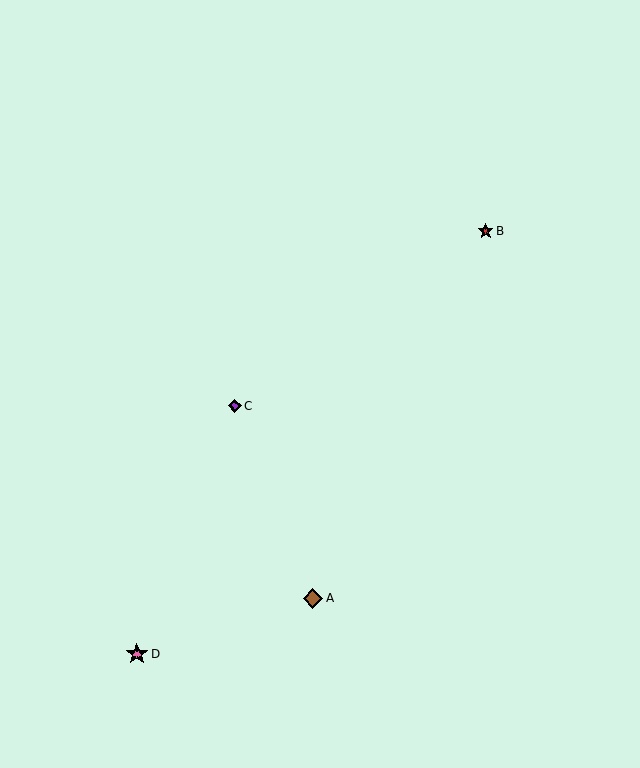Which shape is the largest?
The pink star (labeled D) is the largest.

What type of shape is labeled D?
Shape D is a pink star.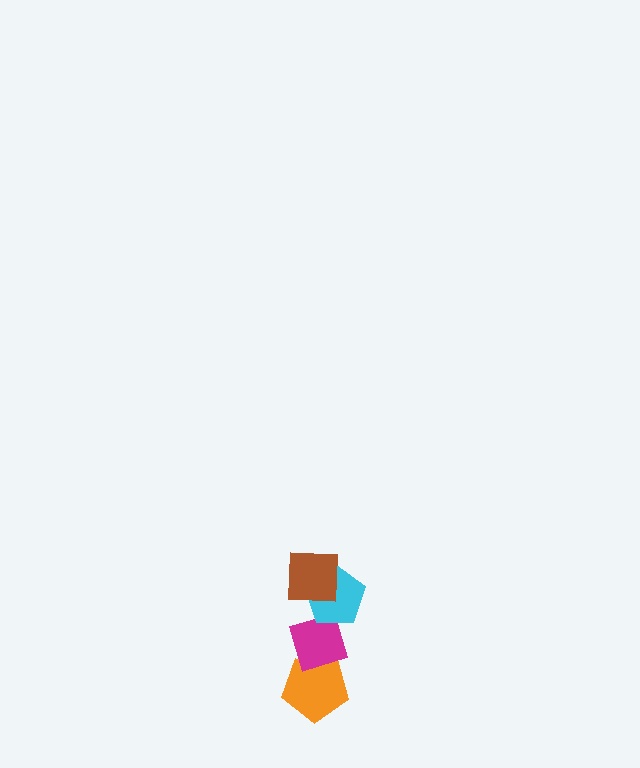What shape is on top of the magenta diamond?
The cyan pentagon is on top of the magenta diamond.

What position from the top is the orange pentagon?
The orange pentagon is 4th from the top.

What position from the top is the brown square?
The brown square is 1st from the top.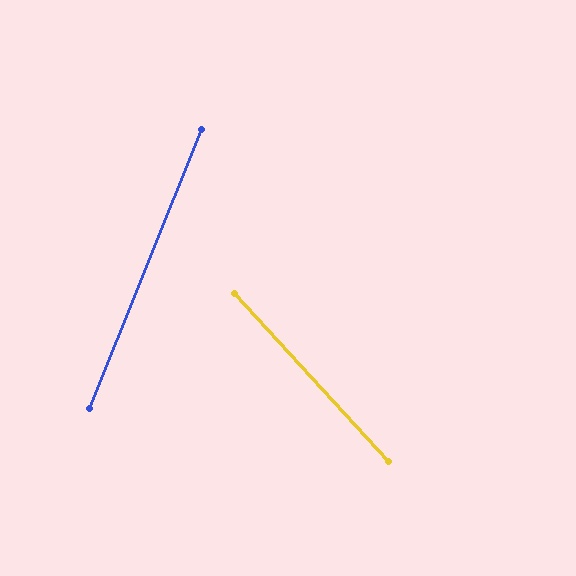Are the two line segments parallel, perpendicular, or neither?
Neither parallel nor perpendicular — they differ by about 65°.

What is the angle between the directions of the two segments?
Approximately 65 degrees.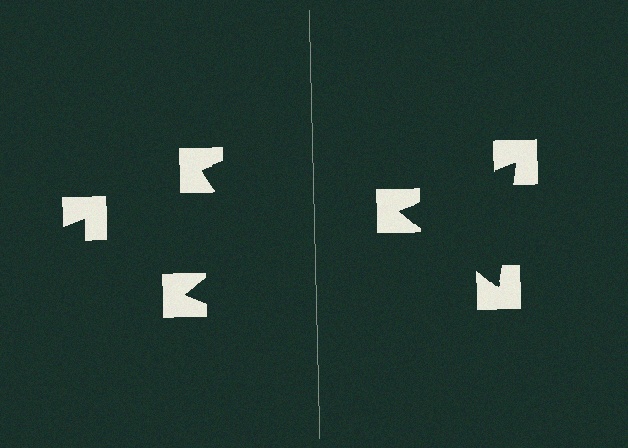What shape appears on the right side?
An illusory triangle.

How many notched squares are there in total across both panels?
6 — 3 on each side.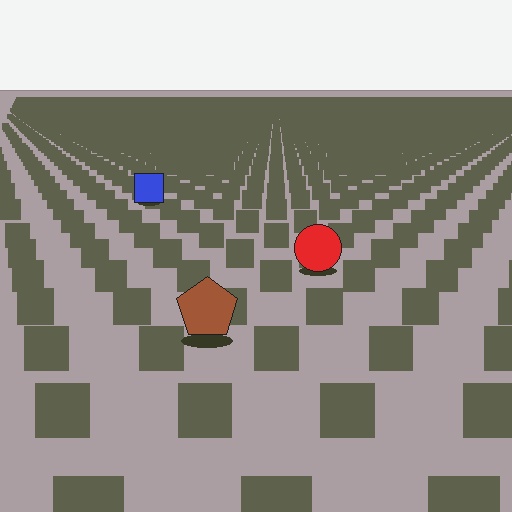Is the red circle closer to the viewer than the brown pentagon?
No. The brown pentagon is closer — you can tell from the texture gradient: the ground texture is coarser near it.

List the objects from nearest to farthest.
From nearest to farthest: the brown pentagon, the red circle, the blue square.